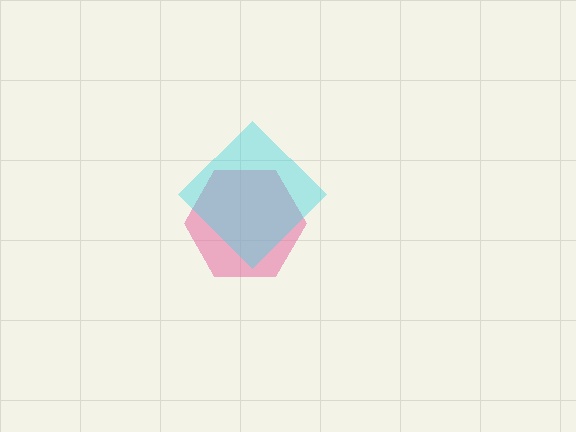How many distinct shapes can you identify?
There are 2 distinct shapes: a pink hexagon, a cyan diamond.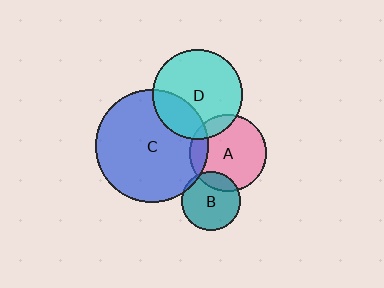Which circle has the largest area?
Circle C (blue).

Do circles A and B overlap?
Yes.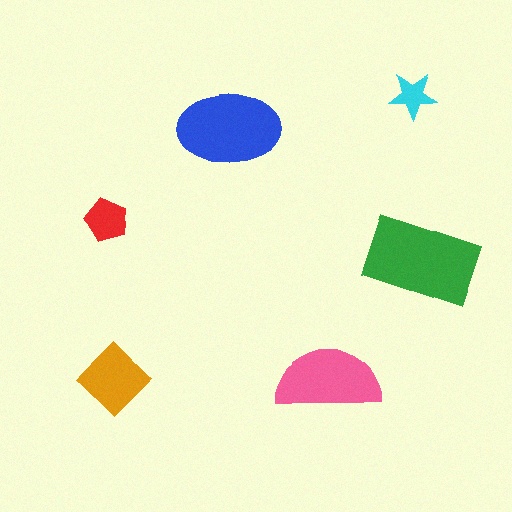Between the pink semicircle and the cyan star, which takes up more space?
The pink semicircle.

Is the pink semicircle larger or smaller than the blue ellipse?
Smaller.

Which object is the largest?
The green rectangle.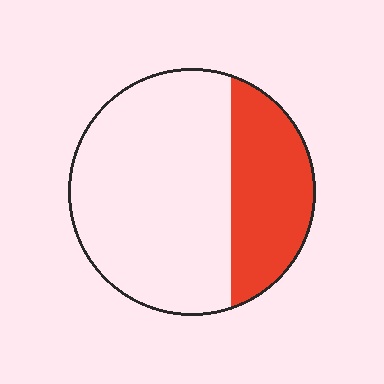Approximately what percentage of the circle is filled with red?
Approximately 30%.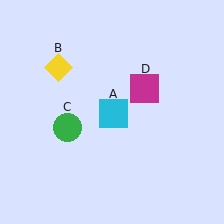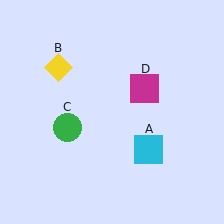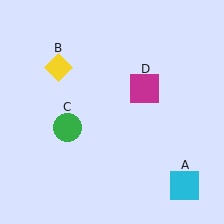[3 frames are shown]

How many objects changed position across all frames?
1 object changed position: cyan square (object A).